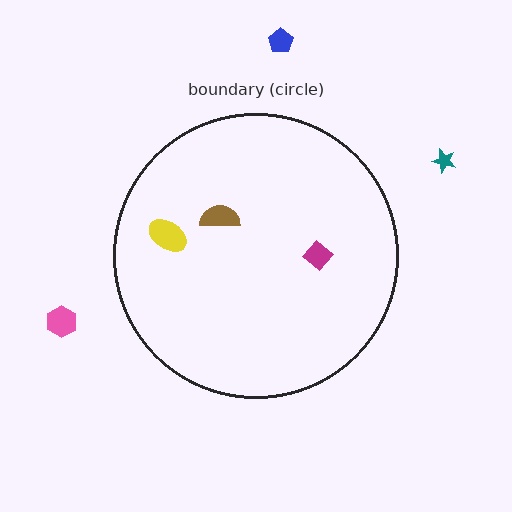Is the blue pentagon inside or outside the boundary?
Outside.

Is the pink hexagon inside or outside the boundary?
Outside.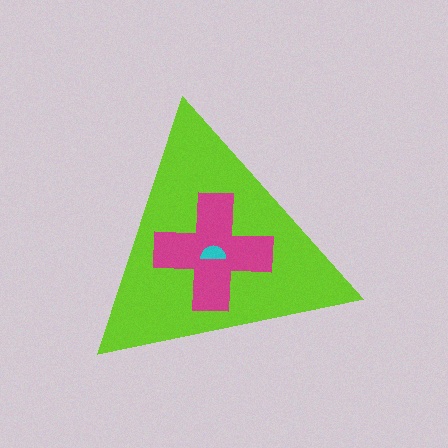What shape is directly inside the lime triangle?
The magenta cross.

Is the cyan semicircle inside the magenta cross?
Yes.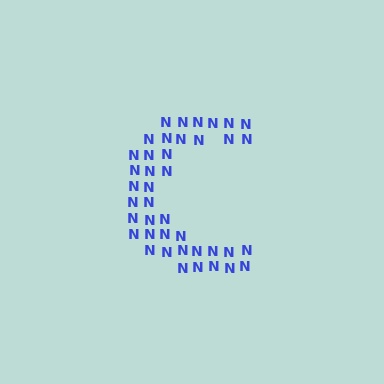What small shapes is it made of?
It is made of small letter N's.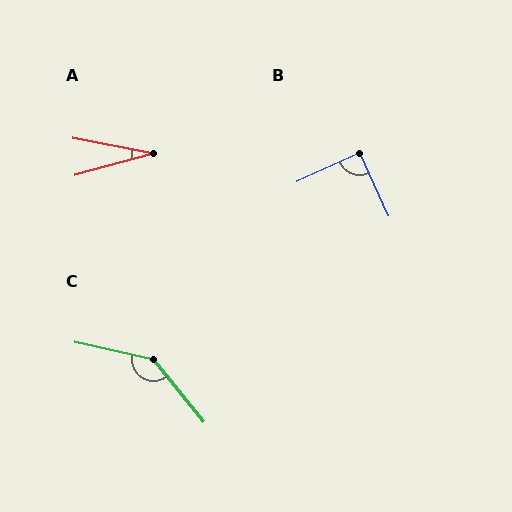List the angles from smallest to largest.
A (26°), B (90°), C (142°).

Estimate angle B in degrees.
Approximately 90 degrees.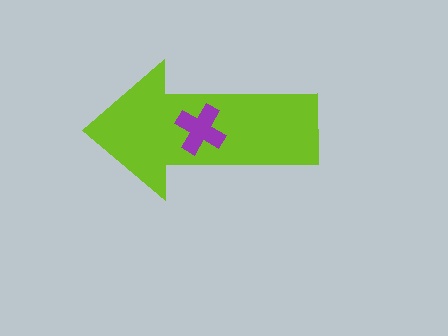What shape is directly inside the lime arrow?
The purple cross.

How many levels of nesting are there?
2.